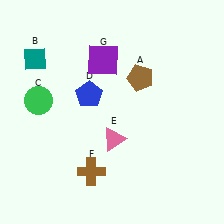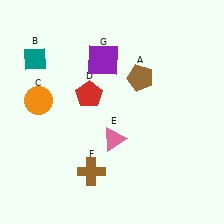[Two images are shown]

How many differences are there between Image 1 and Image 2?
There are 2 differences between the two images.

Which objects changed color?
C changed from green to orange. D changed from blue to red.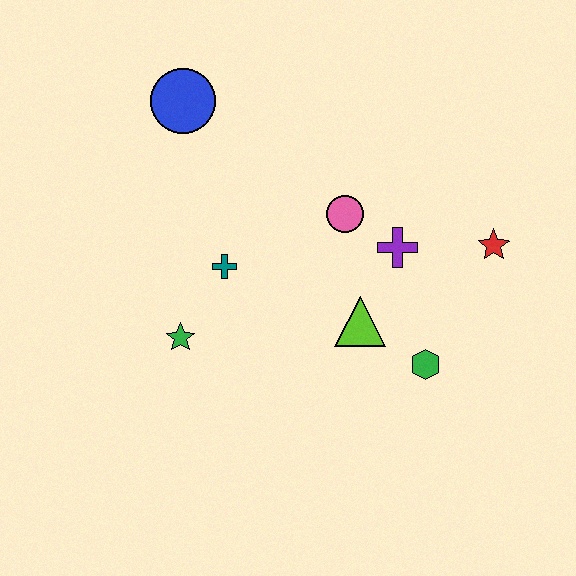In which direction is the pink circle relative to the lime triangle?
The pink circle is above the lime triangle.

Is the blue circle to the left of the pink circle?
Yes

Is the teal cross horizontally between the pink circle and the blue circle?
Yes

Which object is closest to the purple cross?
The pink circle is closest to the purple cross.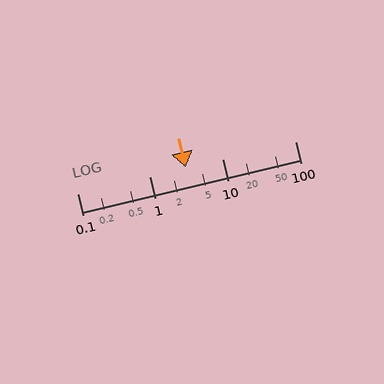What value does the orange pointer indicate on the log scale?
The pointer indicates approximately 3.1.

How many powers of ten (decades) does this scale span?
The scale spans 3 decades, from 0.1 to 100.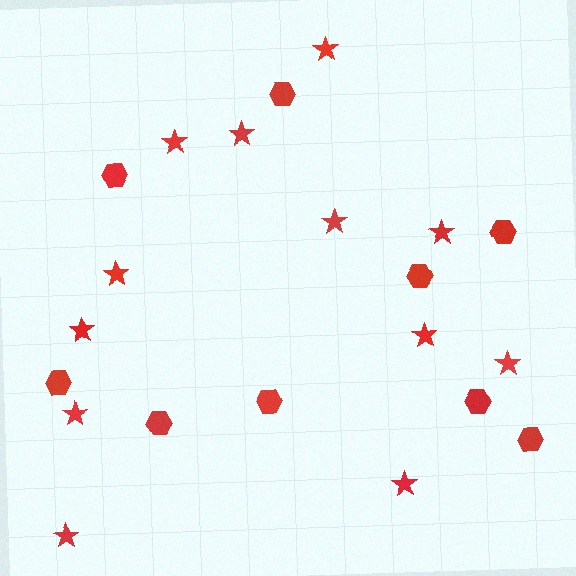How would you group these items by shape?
There are 2 groups: one group of stars (12) and one group of hexagons (9).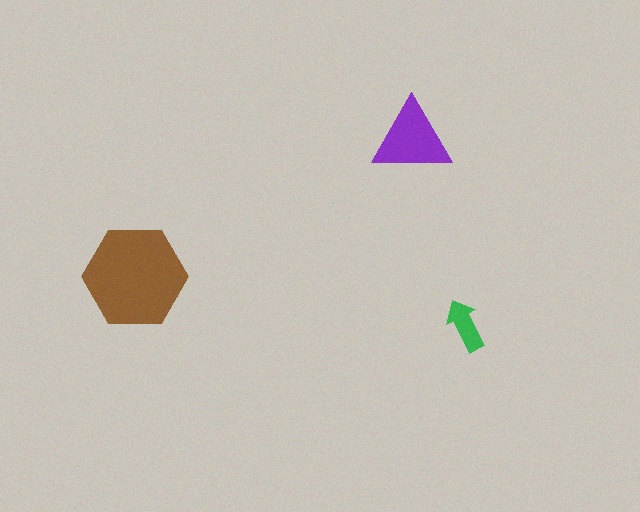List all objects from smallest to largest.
The green arrow, the purple triangle, the brown hexagon.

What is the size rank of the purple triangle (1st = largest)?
2nd.